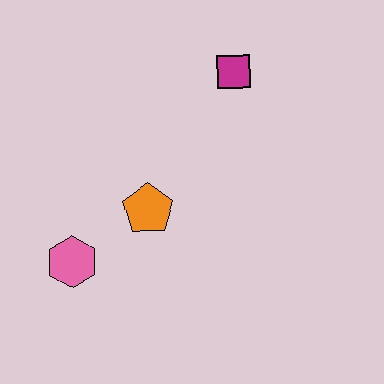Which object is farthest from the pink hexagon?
The magenta square is farthest from the pink hexagon.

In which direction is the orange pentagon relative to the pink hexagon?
The orange pentagon is to the right of the pink hexagon.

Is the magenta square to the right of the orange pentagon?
Yes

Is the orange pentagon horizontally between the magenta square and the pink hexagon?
Yes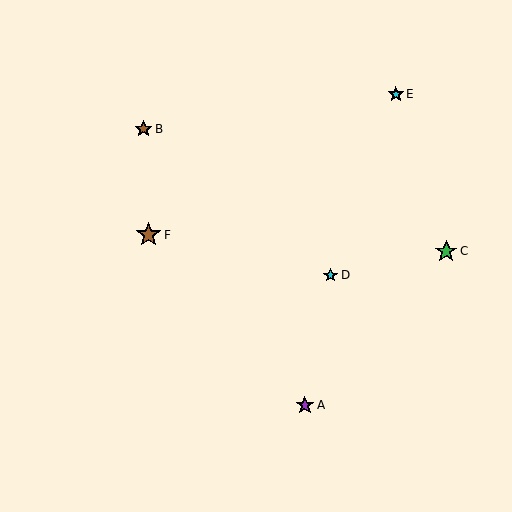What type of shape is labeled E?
Shape E is a cyan star.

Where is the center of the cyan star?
The center of the cyan star is at (396, 94).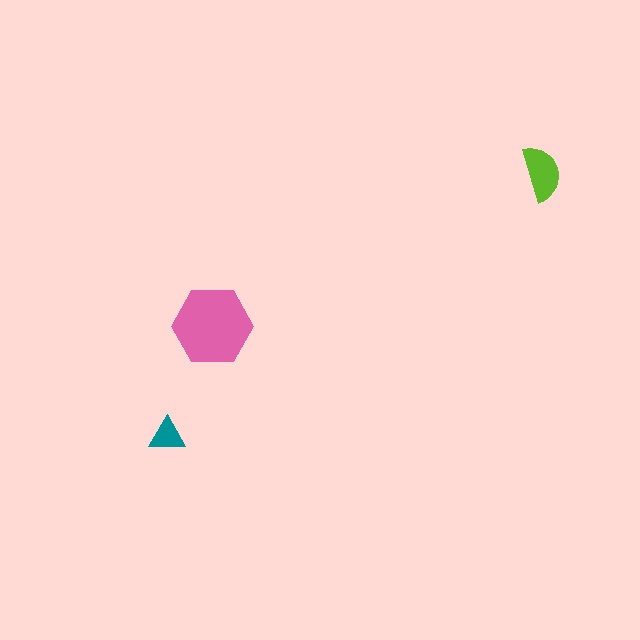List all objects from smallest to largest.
The teal triangle, the lime semicircle, the pink hexagon.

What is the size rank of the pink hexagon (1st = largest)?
1st.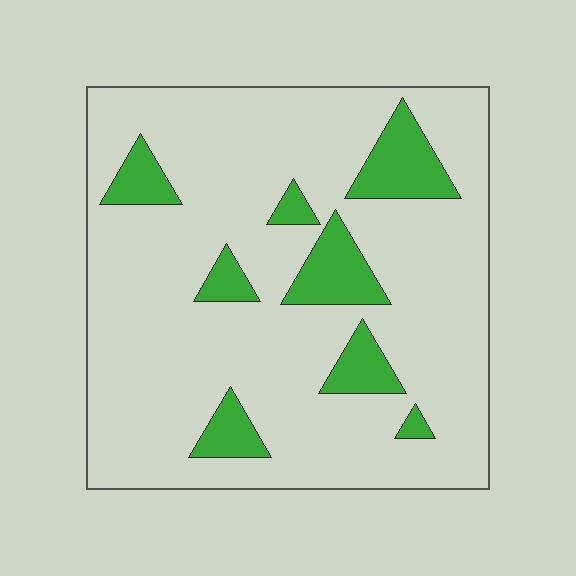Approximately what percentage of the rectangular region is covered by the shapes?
Approximately 15%.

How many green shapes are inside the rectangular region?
8.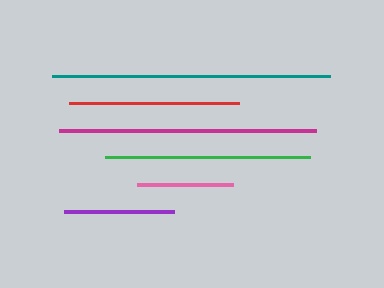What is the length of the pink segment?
The pink segment is approximately 96 pixels long.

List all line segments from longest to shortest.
From longest to shortest: teal, magenta, green, red, purple, pink.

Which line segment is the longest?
The teal line is the longest at approximately 278 pixels.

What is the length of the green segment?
The green segment is approximately 205 pixels long.